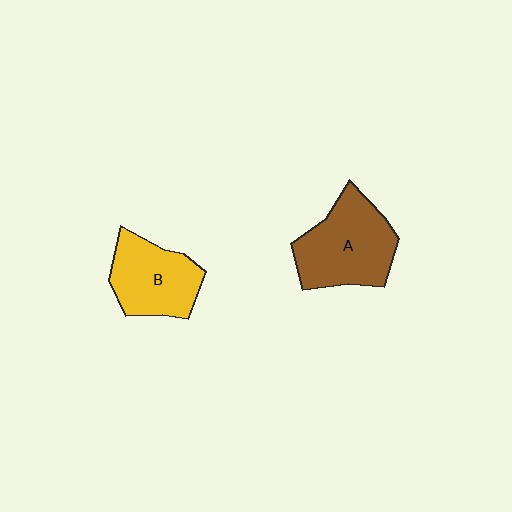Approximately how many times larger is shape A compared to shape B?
Approximately 1.2 times.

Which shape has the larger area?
Shape A (brown).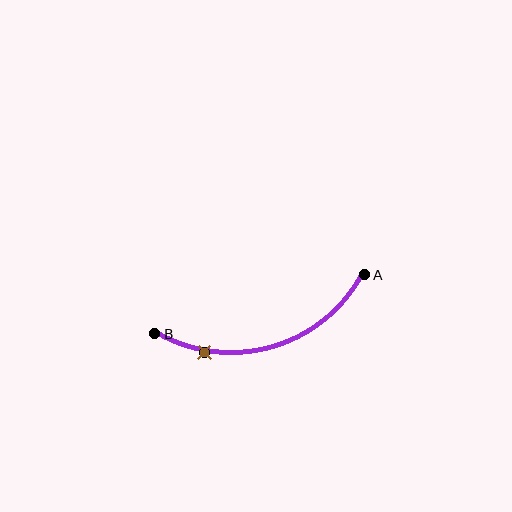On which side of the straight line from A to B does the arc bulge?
The arc bulges below the straight line connecting A and B.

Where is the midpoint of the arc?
The arc midpoint is the point on the curve farthest from the straight line joining A and B. It sits below that line.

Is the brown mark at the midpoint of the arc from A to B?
No. The brown mark lies on the arc but is closer to endpoint B. The arc midpoint would be at the point on the curve equidistant along the arc from both A and B.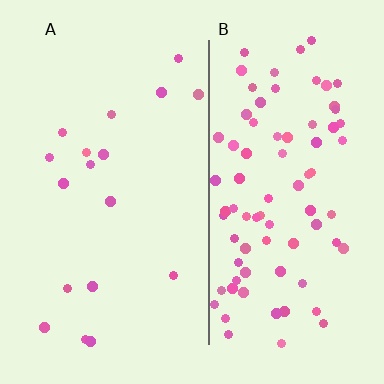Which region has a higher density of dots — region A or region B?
B (the right).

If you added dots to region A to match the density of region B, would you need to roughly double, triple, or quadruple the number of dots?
Approximately quadruple.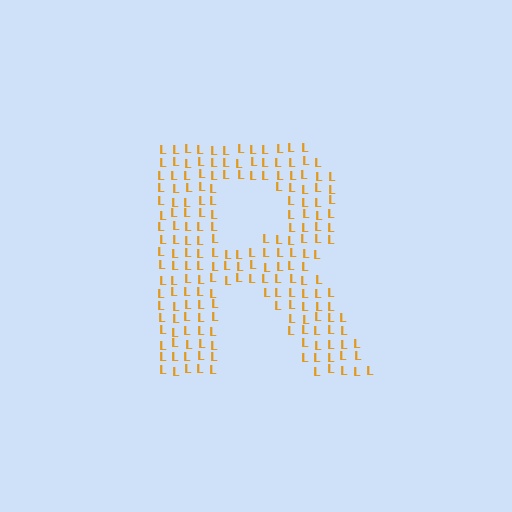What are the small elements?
The small elements are letter L's.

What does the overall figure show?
The overall figure shows the letter R.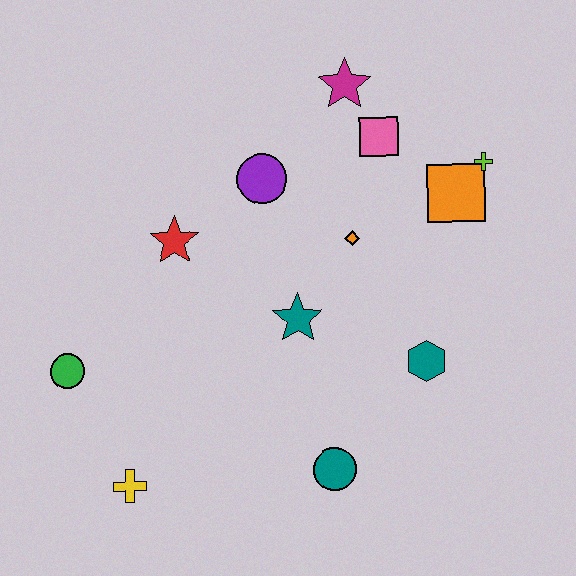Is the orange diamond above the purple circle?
No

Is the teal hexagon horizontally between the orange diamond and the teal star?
No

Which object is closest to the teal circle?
The teal hexagon is closest to the teal circle.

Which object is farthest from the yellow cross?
The lime cross is farthest from the yellow cross.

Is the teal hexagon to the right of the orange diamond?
Yes